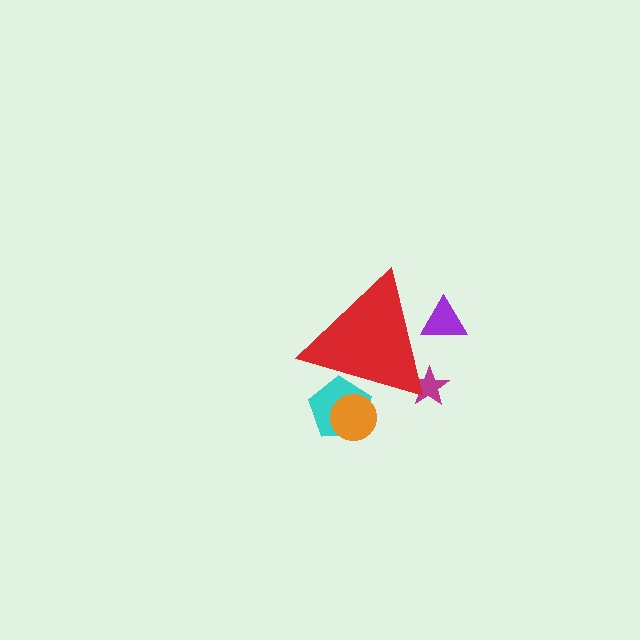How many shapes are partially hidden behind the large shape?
4 shapes are partially hidden.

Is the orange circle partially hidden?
Yes, the orange circle is partially hidden behind the red triangle.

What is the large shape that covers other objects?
A red triangle.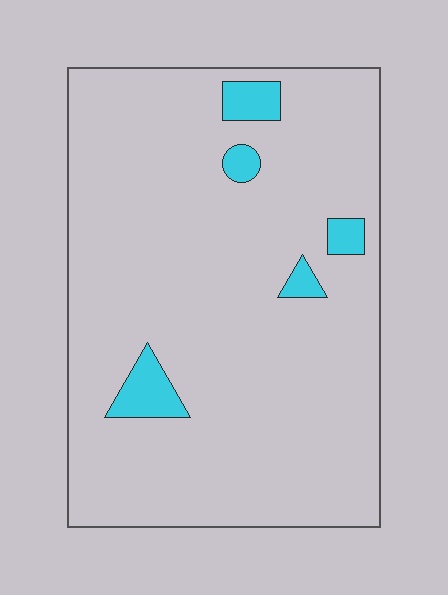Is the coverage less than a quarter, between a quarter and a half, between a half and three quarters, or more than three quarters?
Less than a quarter.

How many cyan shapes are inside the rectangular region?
5.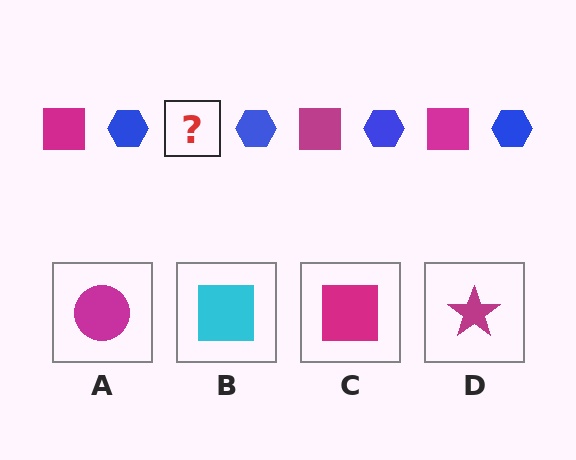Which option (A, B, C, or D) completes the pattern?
C.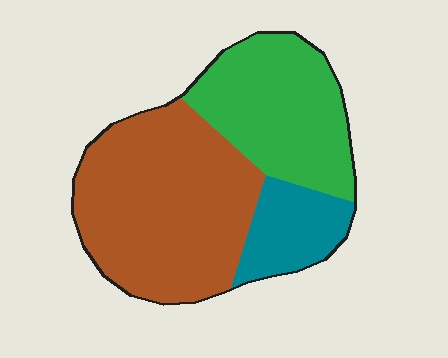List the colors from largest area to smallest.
From largest to smallest: brown, green, teal.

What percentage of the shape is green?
Green covers roughly 35% of the shape.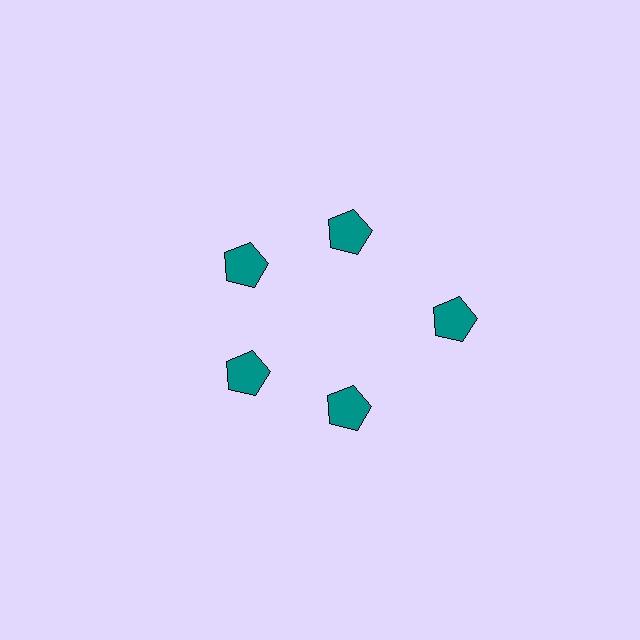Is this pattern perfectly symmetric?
No. The 5 teal pentagons are arranged in a ring, but one element near the 3 o'clock position is pushed outward from the center, breaking the 5-fold rotational symmetry.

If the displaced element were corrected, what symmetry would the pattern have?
It would have 5-fold rotational symmetry — the pattern would map onto itself every 72 degrees.